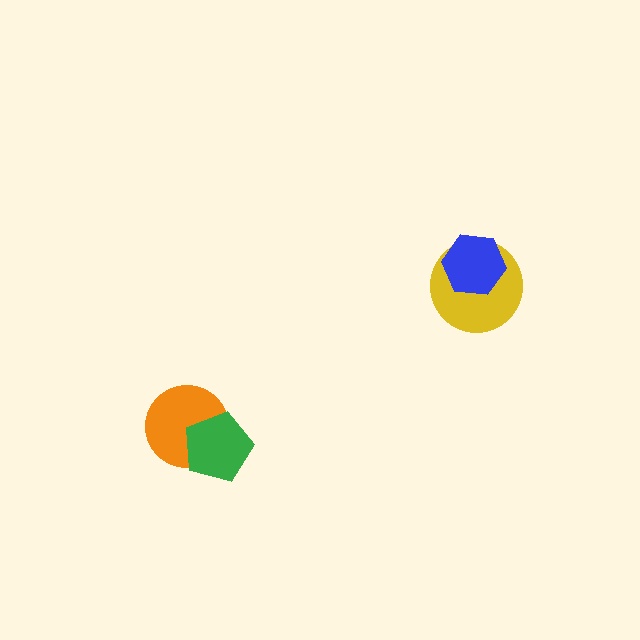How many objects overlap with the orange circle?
1 object overlaps with the orange circle.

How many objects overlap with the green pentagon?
1 object overlaps with the green pentagon.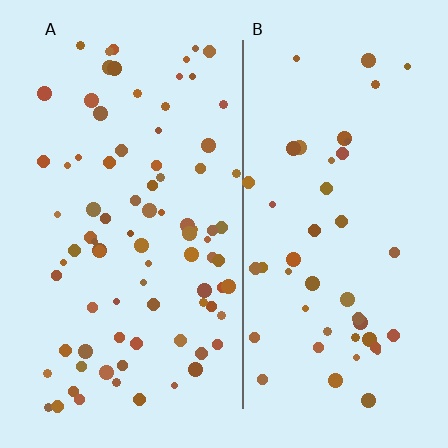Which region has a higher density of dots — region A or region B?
A (the left).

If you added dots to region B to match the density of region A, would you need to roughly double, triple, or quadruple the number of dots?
Approximately double.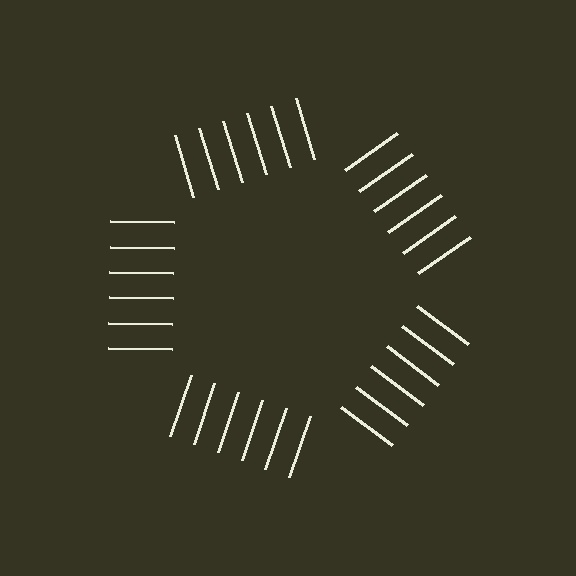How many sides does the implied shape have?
5 sides — the line-ends trace a pentagon.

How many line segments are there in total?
30 — 6 along each of the 5 edges.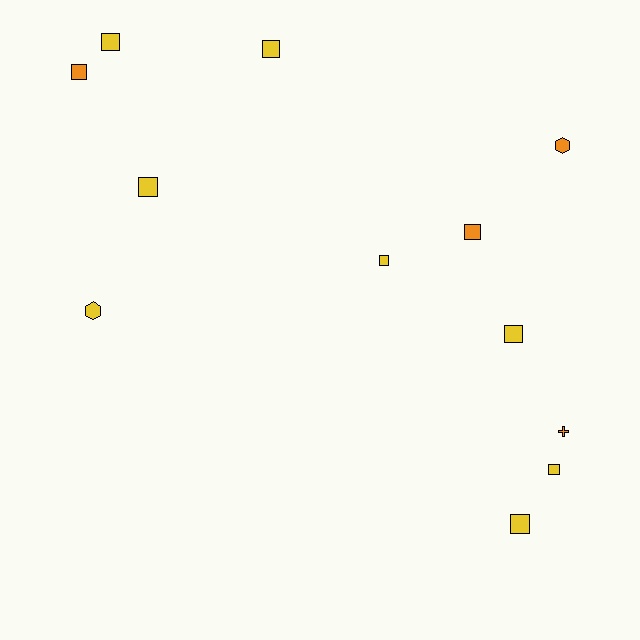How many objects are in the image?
There are 12 objects.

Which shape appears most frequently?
Square, with 9 objects.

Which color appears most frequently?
Yellow, with 8 objects.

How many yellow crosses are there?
There are no yellow crosses.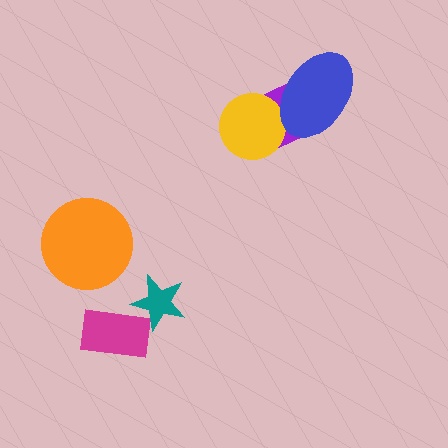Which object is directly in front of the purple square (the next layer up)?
The yellow circle is directly in front of the purple square.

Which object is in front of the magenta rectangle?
The teal star is in front of the magenta rectangle.